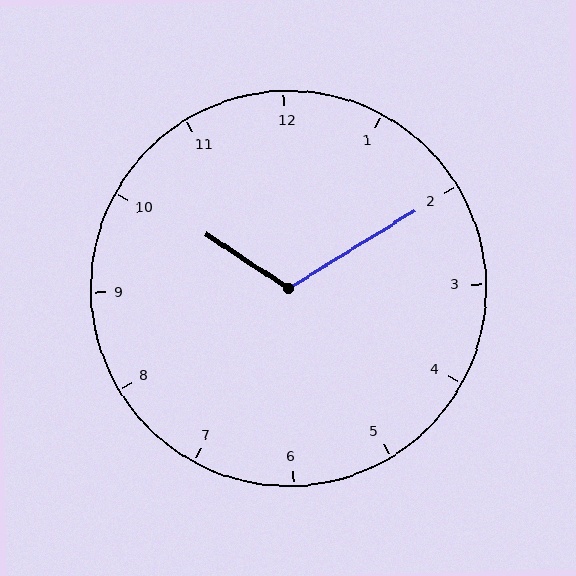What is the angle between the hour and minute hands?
Approximately 115 degrees.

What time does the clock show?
10:10.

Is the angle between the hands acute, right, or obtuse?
It is obtuse.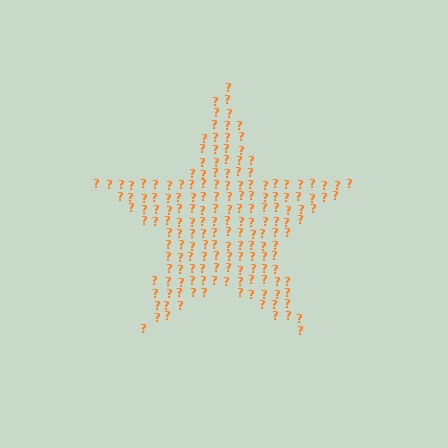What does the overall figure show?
The overall figure shows a star.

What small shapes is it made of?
It is made of small question marks.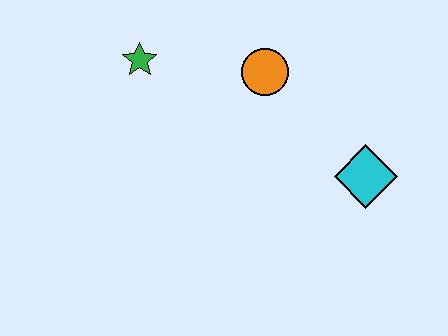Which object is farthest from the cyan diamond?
The green star is farthest from the cyan diamond.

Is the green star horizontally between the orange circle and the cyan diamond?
No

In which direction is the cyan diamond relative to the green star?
The cyan diamond is to the right of the green star.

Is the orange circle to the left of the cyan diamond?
Yes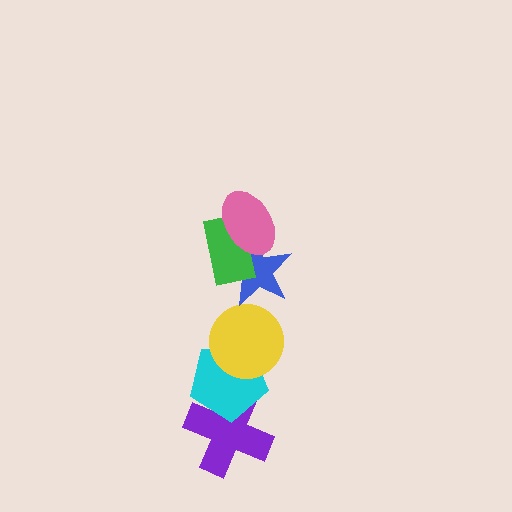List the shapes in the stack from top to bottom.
From top to bottom: the pink ellipse, the green rectangle, the blue star, the yellow circle, the cyan pentagon, the purple cross.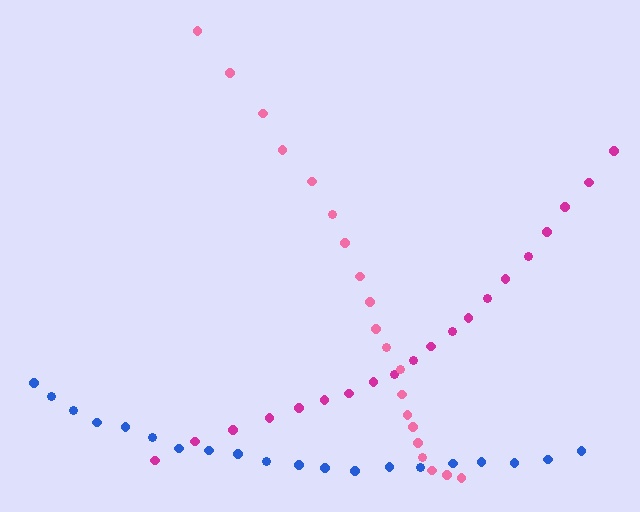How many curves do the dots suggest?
There are 3 distinct paths.